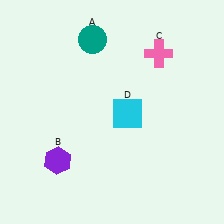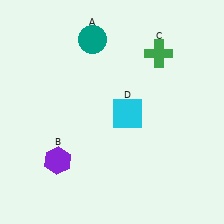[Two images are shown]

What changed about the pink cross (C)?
In Image 1, C is pink. In Image 2, it changed to green.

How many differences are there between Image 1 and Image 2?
There is 1 difference between the two images.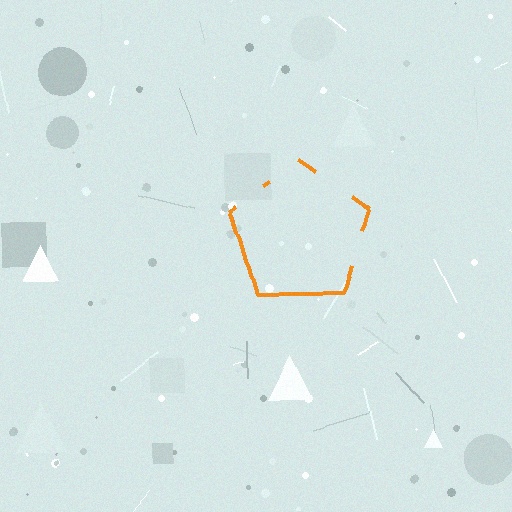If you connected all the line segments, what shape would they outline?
They would outline a pentagon.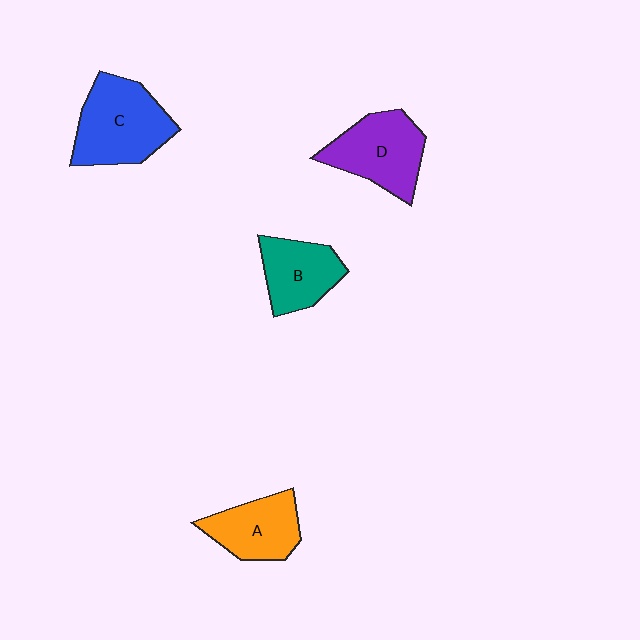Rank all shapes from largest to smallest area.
From largest to smallest: C (blue), D (purple), A (orange), B (teal).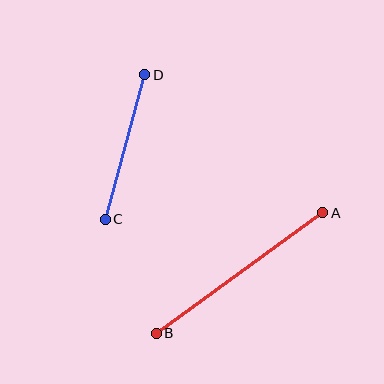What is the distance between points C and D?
The distance is approximately 150 pixels.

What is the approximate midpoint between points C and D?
The midpoint is at approximately (125, 147) pixels.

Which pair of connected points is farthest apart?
Points A and B are farthest apart.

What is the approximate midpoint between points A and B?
The midpoint is at approximately (240, 273) pixels.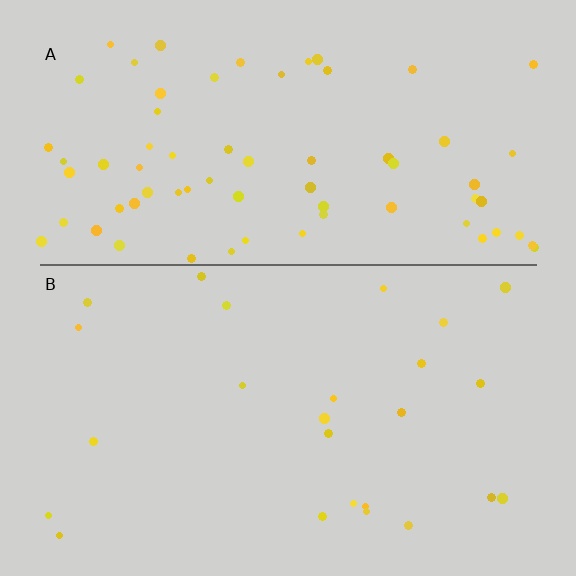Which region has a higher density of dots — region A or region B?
A (the top).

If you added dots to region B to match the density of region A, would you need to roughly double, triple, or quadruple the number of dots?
Approximately triple.